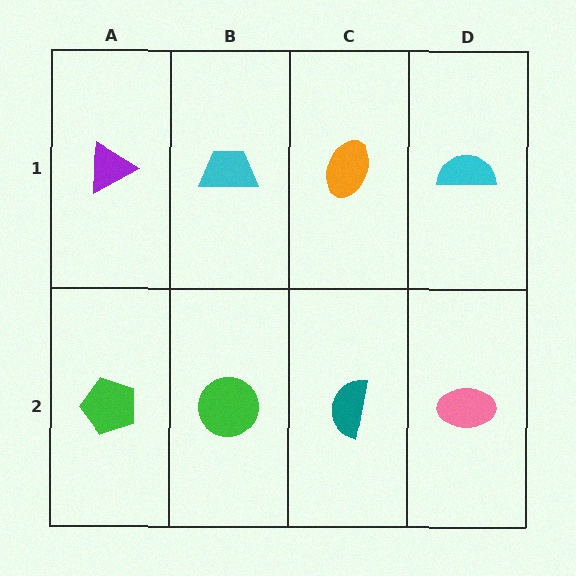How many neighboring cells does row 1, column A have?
2.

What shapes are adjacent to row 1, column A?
A green pentagon (row 2, column A), a cyan trapezoid (row 1, column B).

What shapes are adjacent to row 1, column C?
A teal semicircle (row 2, column C), a cyan trapezoid (row 1, column B), a cyan semicircle (row 1, column D).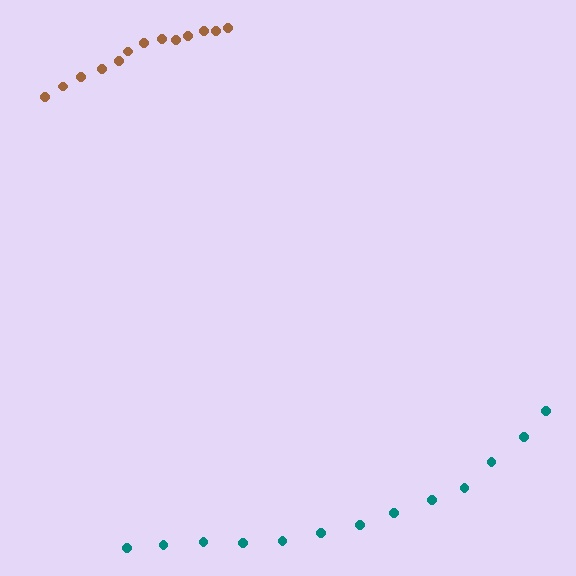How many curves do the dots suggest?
There are 2 distinct paths.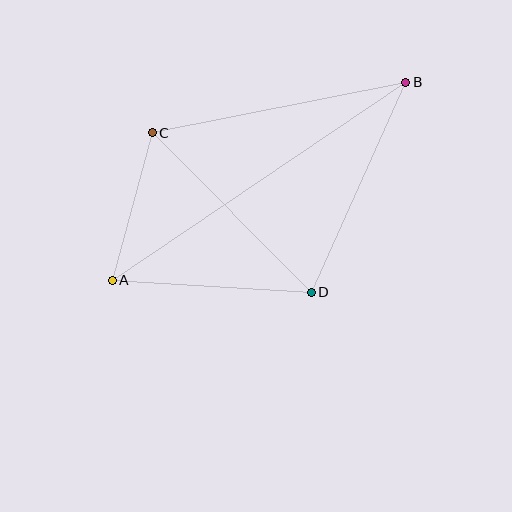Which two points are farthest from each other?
Points A and B are farthest from each other.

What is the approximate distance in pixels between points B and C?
The distance between B and C is approximately 258 pixels.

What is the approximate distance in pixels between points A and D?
The distance between A and D is approximately 199 pixels.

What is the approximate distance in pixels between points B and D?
The distance between B and D is approximately 230 pixels.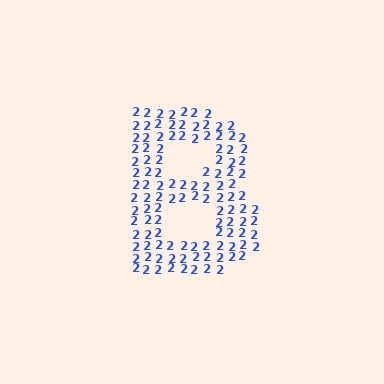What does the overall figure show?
The overall figure shows the letter B.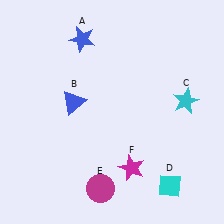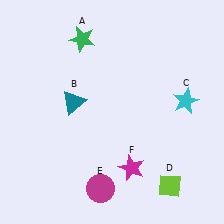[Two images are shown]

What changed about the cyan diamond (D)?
In Image 1, D is cyan. In Image 2, it changed to lime.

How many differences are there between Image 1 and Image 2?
There are 3 differences between the two images.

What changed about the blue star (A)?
In Image 1, A is blue. In Image 2, it changed to green.